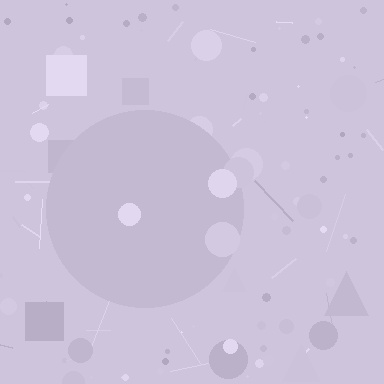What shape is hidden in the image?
A circle is hidden in the image.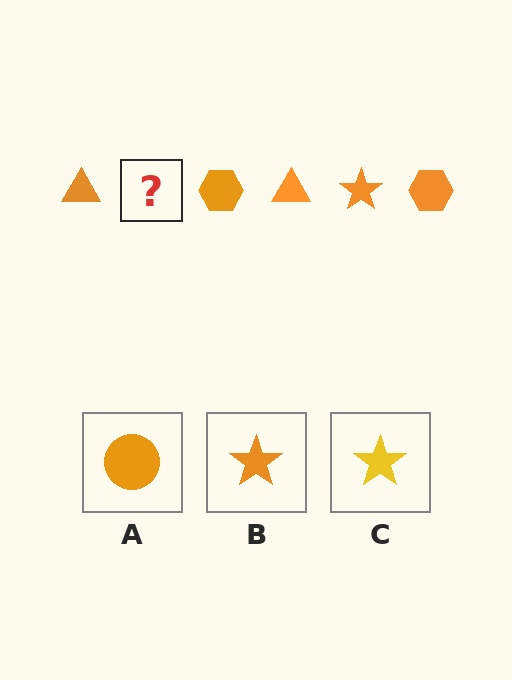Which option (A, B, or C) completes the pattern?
B.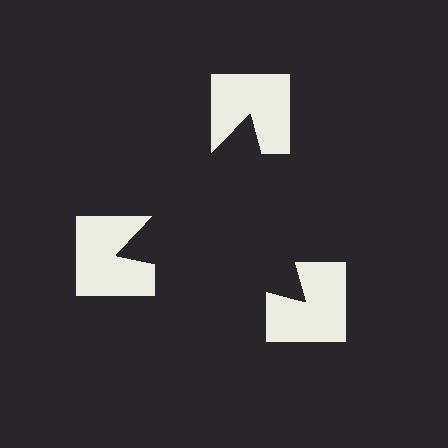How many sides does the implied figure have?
3 sides.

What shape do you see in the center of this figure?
An illusory triangle — its edges are inferred from the aligned wedge cuts in the notched squares, not physically drawn.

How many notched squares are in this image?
There are 3 — one at each vertex of the illusory triangle.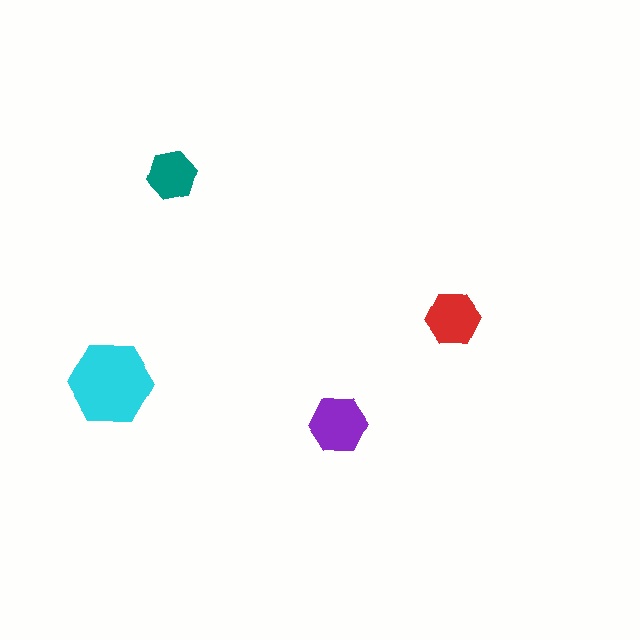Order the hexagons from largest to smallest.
the cyan one, the purple one, the red one, the teal one.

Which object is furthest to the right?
The red hexagon is rightmost.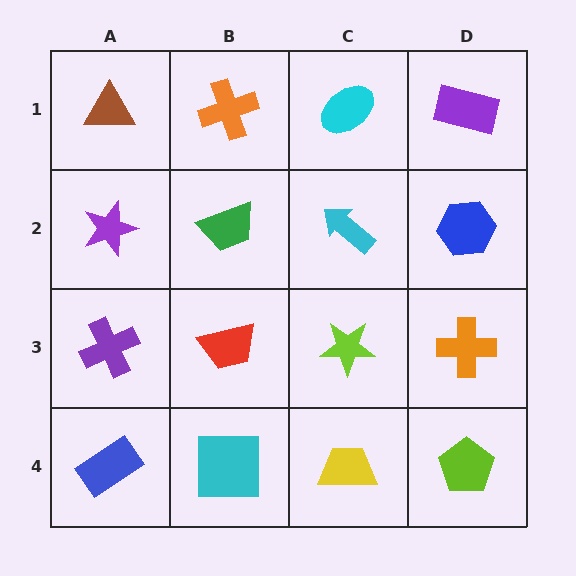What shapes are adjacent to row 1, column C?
A cyan arrow (row 2, column C), an orange cross (row 1, column B), a purple rectangle (row 1, column D).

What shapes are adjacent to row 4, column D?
An orange cross (row 3, column D), a yellow trapezoid (row 4, column C).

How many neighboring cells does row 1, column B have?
3.